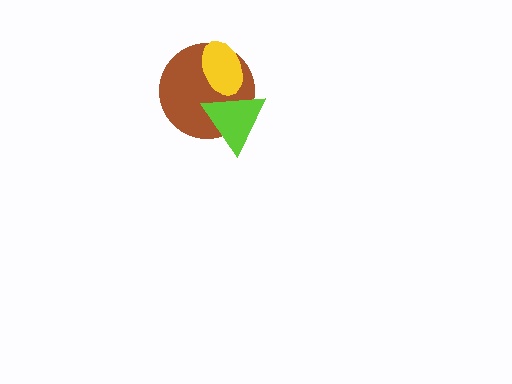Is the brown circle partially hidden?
Yes, it is partially covered by another shape.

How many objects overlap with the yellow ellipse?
2 objects overlap with the yellow ellipse.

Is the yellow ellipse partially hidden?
No, no other shape covers it.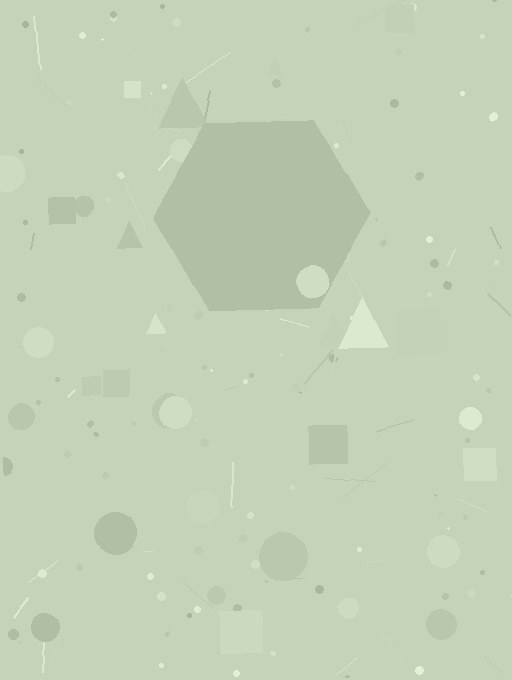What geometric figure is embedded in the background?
A hexagon is embedded in the background.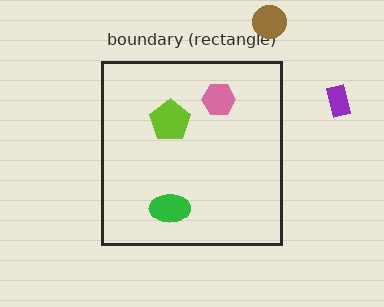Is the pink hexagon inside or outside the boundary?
Inside.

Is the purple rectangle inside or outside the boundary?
Outside.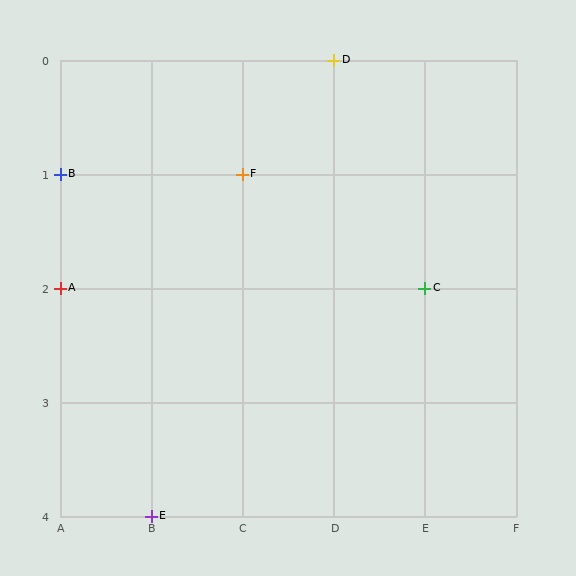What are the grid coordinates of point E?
Point E is at grid coordinates (B, 4).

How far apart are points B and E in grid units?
Points B and E are 1 column and 3 rows apart (about 3.2 grid units diagonally).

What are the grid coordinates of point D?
Point D is at grid coordinates (D, 0).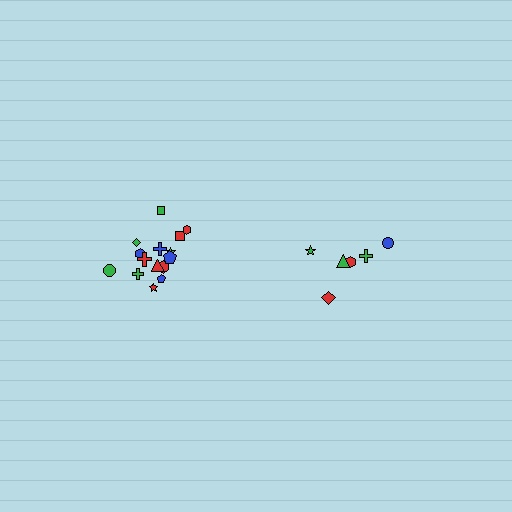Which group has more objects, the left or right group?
The left group.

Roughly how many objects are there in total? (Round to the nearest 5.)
Roughly 20 objects in total.